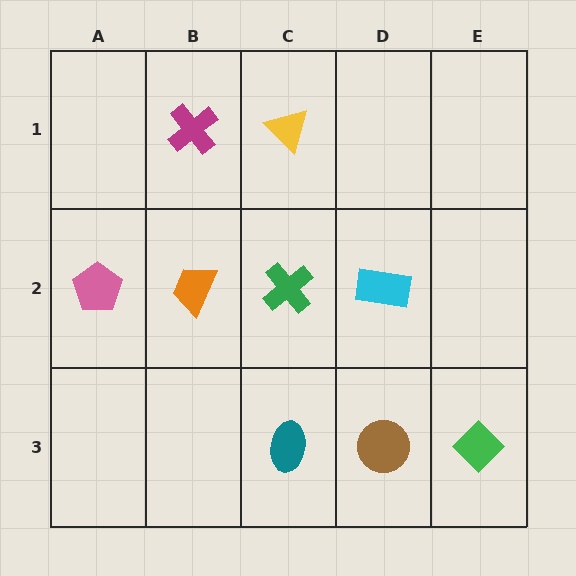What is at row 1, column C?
A yellow triangle.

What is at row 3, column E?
A green diamond.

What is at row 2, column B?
An orange trapezoid.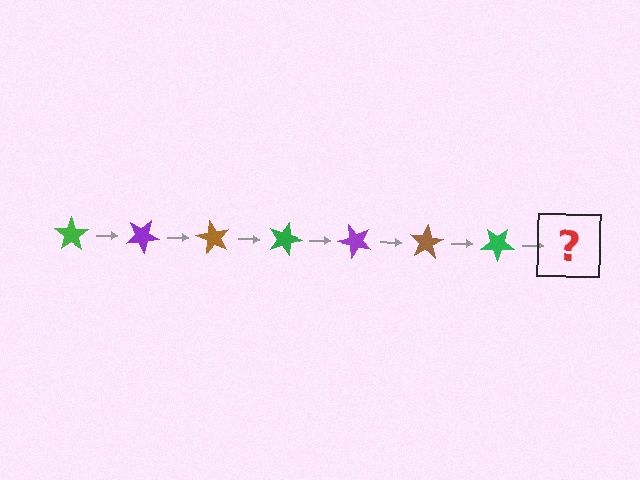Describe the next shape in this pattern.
It should be a purple star, rotated 210 degrees from the start.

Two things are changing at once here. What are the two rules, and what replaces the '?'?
The two rules are that it rotates 30 degrees each step and the color cycles through green, purple, and brown. The '?' should be a purple star, rotated 210 degrees from the start.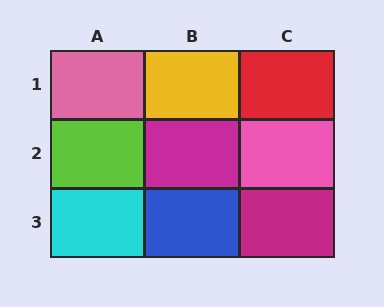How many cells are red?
1 cell is red.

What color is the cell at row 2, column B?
Magenta.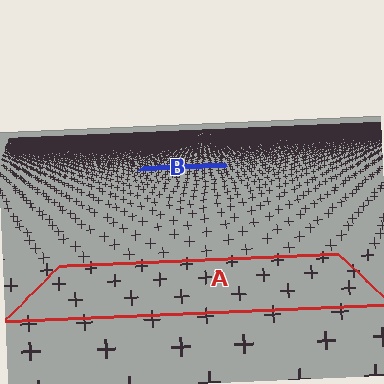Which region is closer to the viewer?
Region A is closer. The texture elements there are larger and more spread out.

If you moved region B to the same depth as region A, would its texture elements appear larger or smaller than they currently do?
They would appear larger. At a closer depth, the same texture elements are projected at a bigger on-screen size.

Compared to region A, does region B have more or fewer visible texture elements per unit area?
Region B has more texture elements per unit area — they are packed more densely because it is farther away.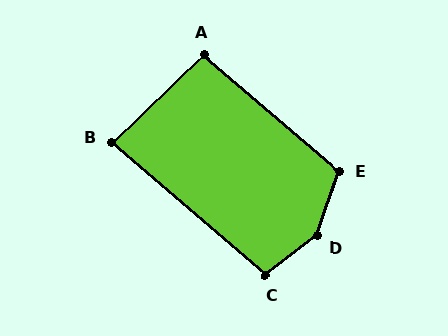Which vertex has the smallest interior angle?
B, at approximately 85 degrees.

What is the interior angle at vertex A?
Approximately 95 degrees (obtuse).